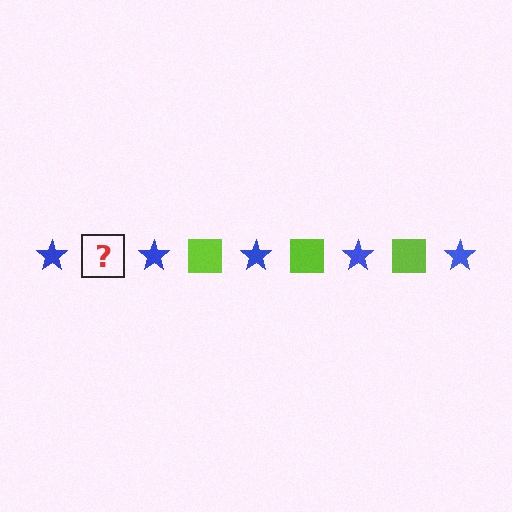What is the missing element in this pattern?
The missing element is a lime square.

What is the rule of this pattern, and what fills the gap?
The rule is that the pattern alternates between blue star and lime square. The gap should be filled with a lime square.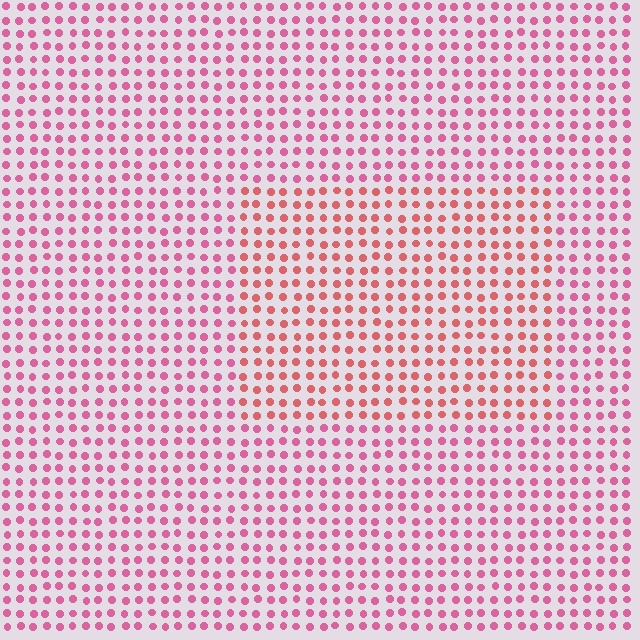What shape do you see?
I see a rectangle.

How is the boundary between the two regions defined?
The boundary is defined purely by a slight shift in hue (about 26 degrees). Spacing, size, and orientation are identical on both sides.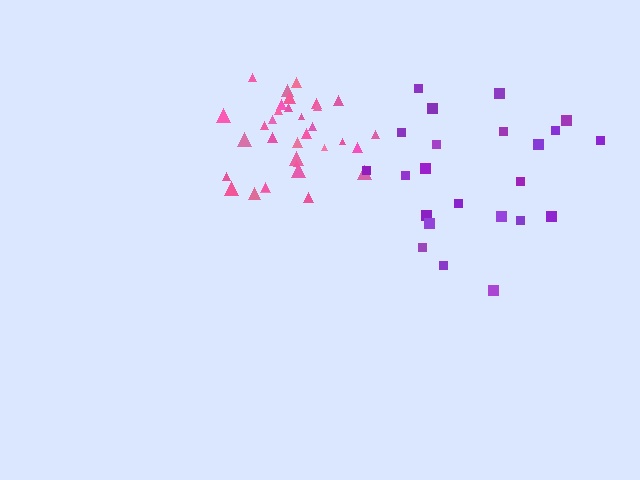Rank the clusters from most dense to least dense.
pink, purple.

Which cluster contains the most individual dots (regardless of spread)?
Pink (33).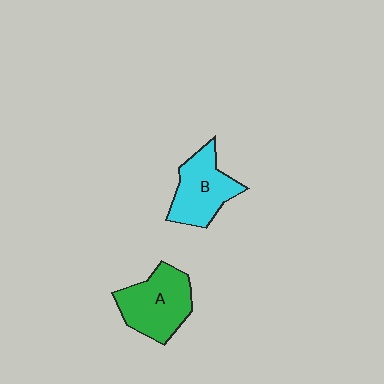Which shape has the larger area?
Shape A (green).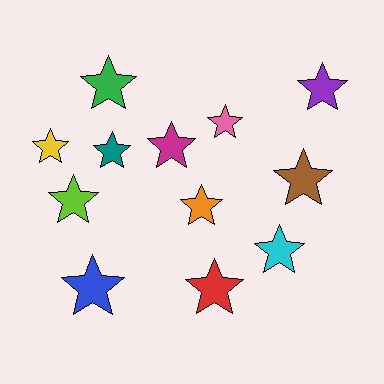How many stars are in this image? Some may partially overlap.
There are 12 stars.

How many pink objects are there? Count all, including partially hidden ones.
There is 1 pink object.